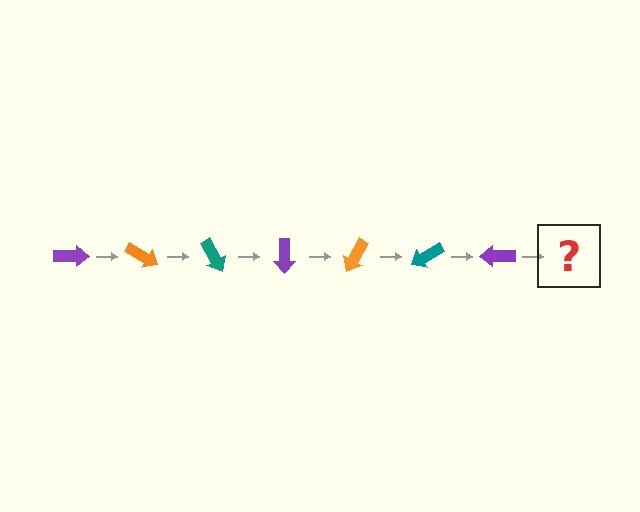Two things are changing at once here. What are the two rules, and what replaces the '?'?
The two rules are that it rotates 30 degrees each step and the color cycles through purple, orange, and teal. The '?' should be an orange arrow, rotated 210 degrees from the start.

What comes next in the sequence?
The next element should be an orange arrow, rotated 210 degrees from the start.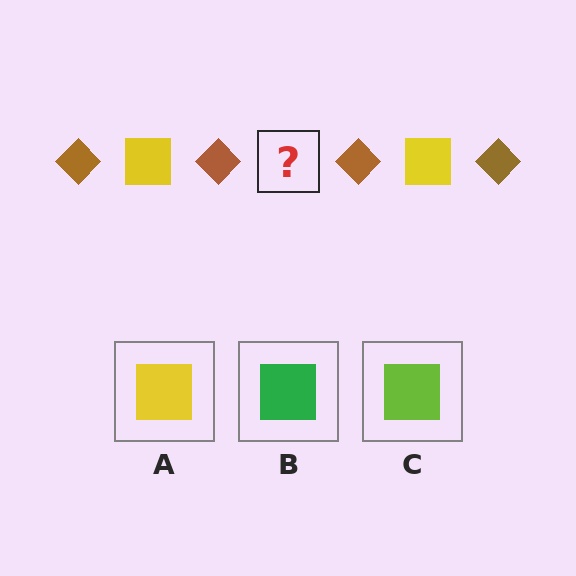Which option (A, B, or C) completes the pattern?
A.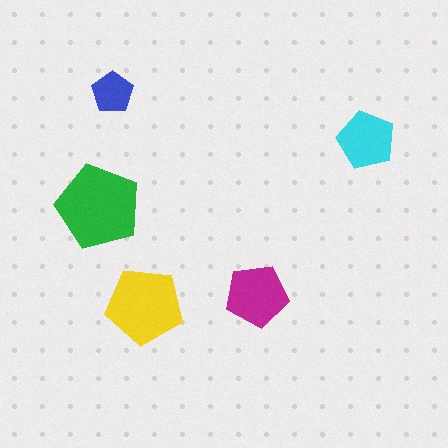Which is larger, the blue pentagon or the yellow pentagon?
The yellow one.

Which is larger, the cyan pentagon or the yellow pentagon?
The yellow one.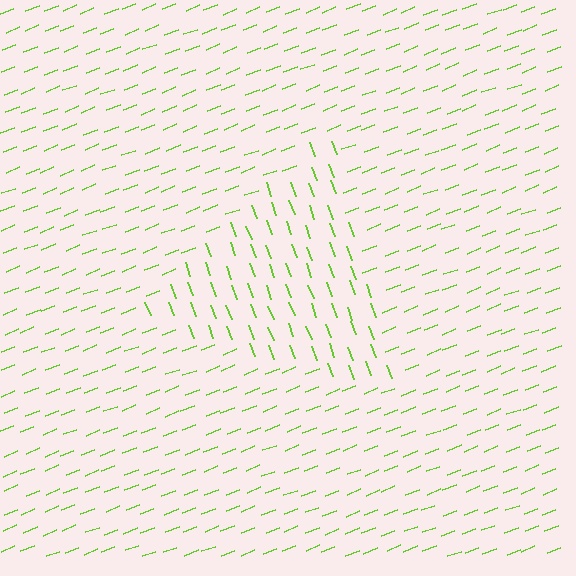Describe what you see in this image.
The image is filled with small lime line segments. A triangle region in the image has lines oriented differently from the surrounding lines, creating a visible texture boundary.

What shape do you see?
I see a triangle.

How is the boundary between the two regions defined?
The boundary is defined purely by a change in line orientation (approximately 89 degrees difference). All lines are the same color and thickness.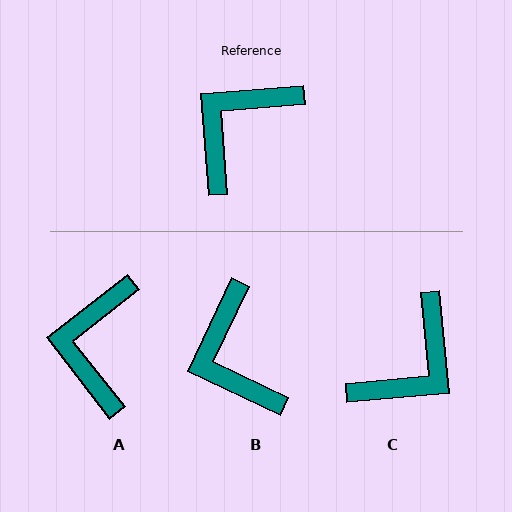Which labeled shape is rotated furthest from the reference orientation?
C, about 179 degrees away.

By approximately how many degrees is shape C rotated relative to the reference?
Approximately 179 degrees clockwise.